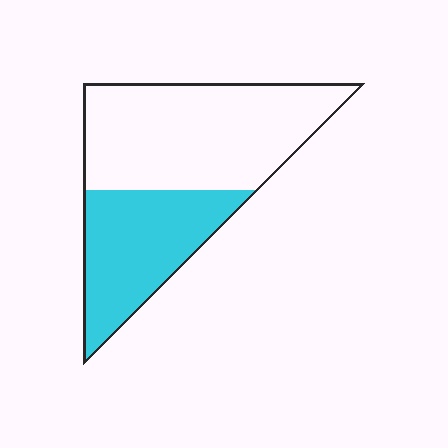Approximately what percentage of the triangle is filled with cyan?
Approximately 40%.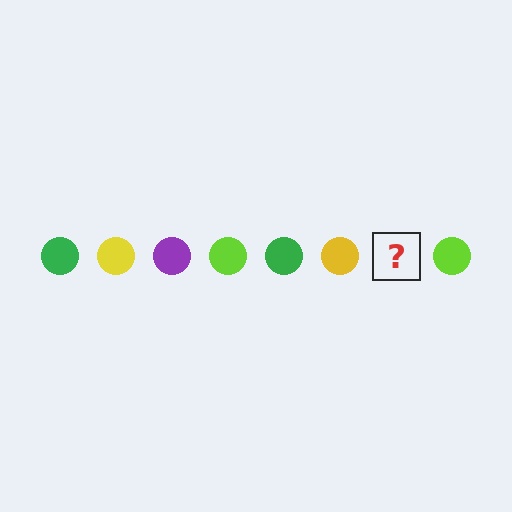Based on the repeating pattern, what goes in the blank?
The blank should be a purple circle.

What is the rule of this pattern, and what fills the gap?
The rule is that the pattern cycles through green, yellow, purple, lime circles. The gap should be filled with a purple circle.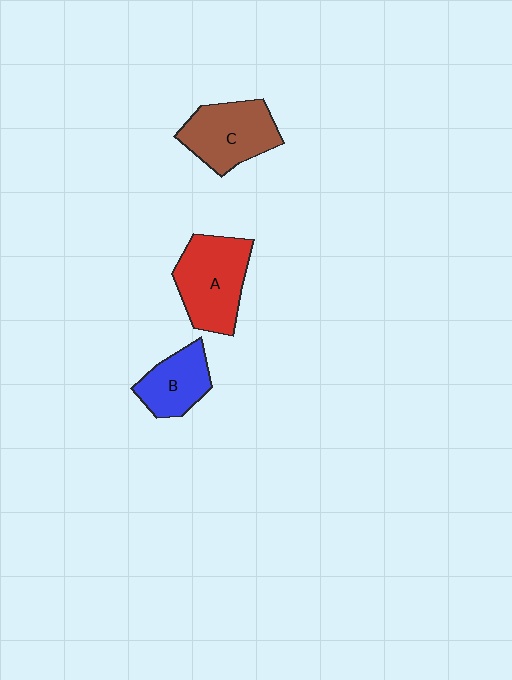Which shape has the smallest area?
Shape B (blue).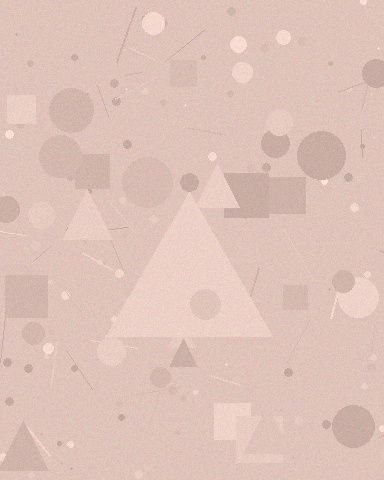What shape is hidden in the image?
A triangle is hidden in the image.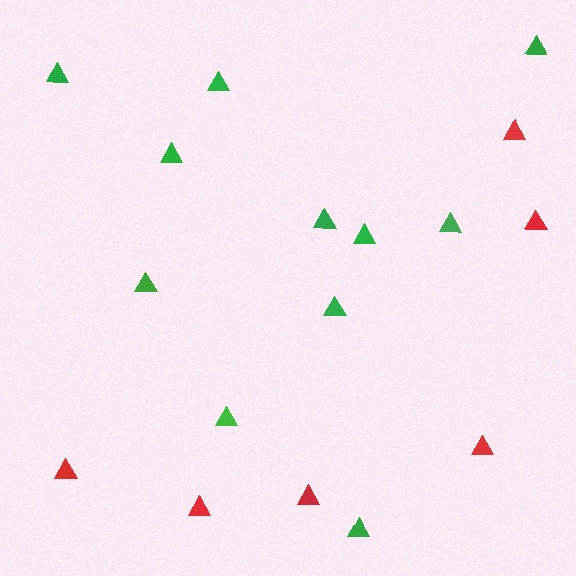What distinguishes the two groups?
There are 2 groups: one group of green triangles (11) and one group of red triangles (6).